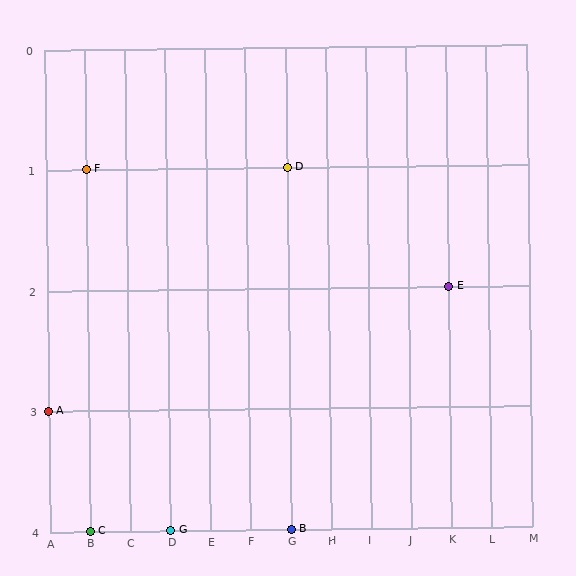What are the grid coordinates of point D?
Point D is at grid coordinates (G, 1).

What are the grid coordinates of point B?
Point B is at grid coordinates (G, 4).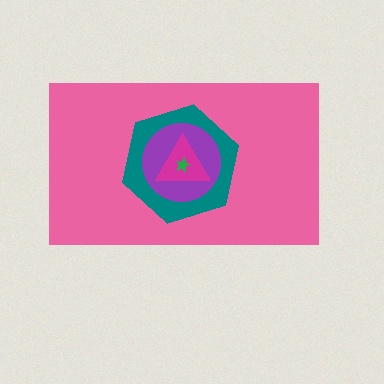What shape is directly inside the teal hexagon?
The purple circle.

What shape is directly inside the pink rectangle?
The teal hexagon.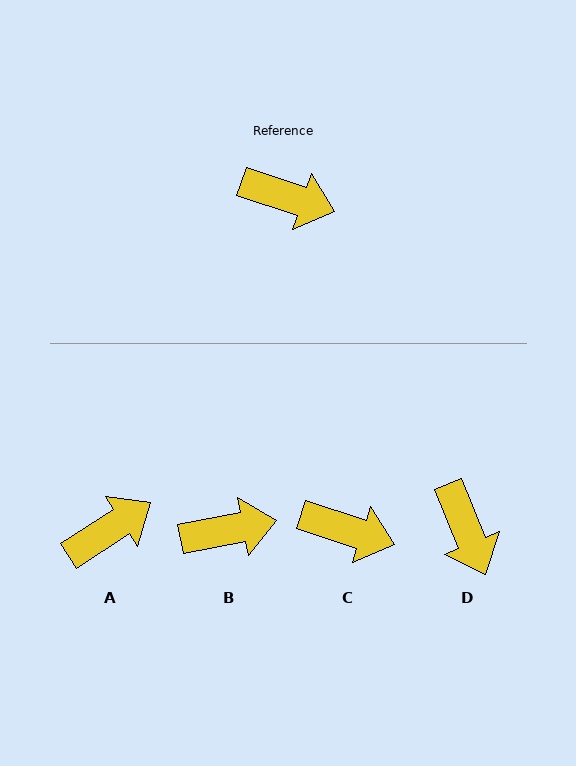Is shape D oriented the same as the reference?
No, it is off by about 49 degrees.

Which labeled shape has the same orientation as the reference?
C.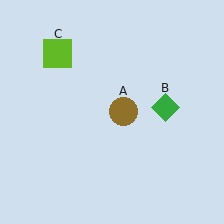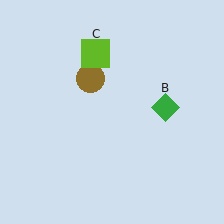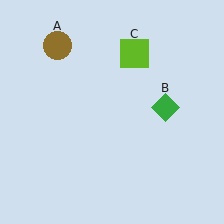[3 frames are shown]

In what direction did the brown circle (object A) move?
The brown circle (object A) moved up and to the left.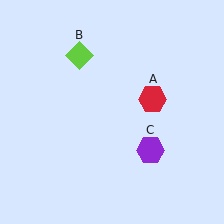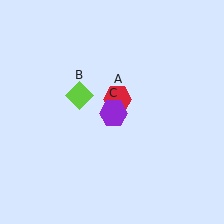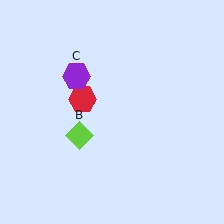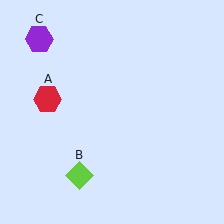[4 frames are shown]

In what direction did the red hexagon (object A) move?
The red hexagon (object A) moved left.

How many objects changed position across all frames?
3 objects changed position: red hexagon (object A), lime diamond (object B), purple hexagon (object C).